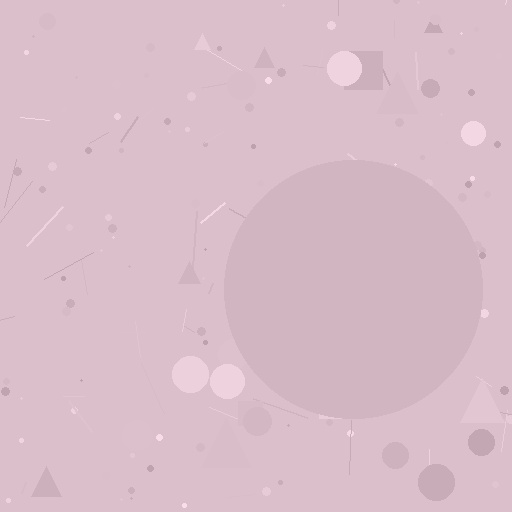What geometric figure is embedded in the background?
A circle is embedded in the background.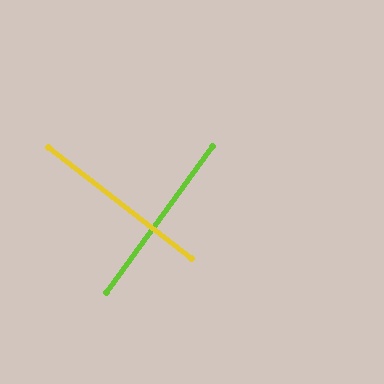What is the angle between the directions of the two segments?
Approximately 88 degrees.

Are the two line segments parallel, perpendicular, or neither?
Perpendicular — they meet at approximately 88°.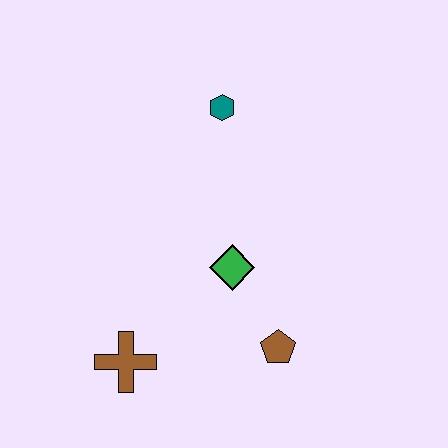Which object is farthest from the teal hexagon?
The brown cross is farthest from the teal hexagon.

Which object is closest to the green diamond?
The brown pentagon is closest to the green diamond.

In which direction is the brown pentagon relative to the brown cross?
The brown pentagon is to the right of the brown cross.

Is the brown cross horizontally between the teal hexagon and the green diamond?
No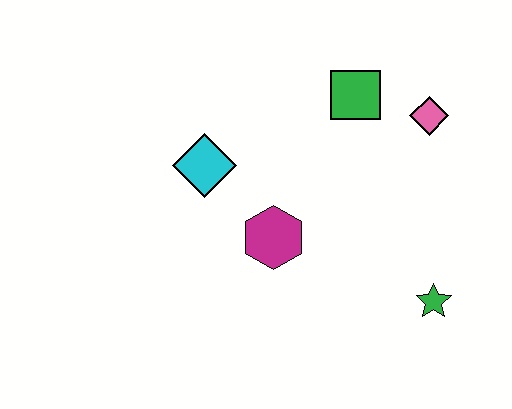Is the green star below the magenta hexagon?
Yes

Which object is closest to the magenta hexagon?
The cyan diamond is closest to the magenta hexagon.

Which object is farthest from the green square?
The green star is farthest from the green square.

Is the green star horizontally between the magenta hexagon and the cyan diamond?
No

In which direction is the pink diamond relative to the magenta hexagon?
The pink diamond is to the right of the magenta hexagon.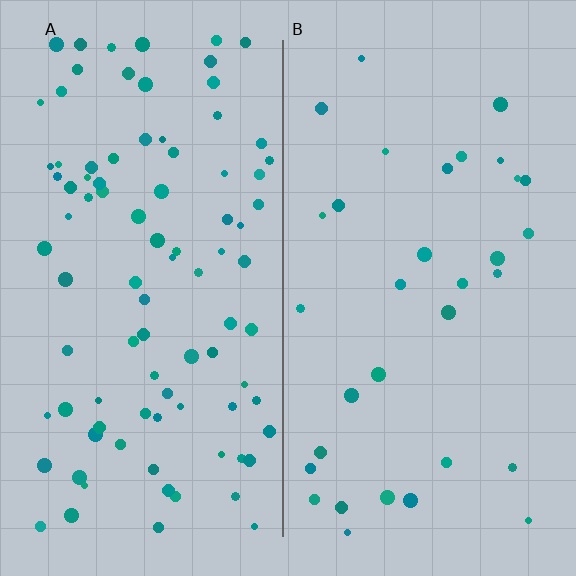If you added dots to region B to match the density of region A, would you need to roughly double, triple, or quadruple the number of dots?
Approximately triple.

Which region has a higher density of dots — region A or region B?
A (the left).